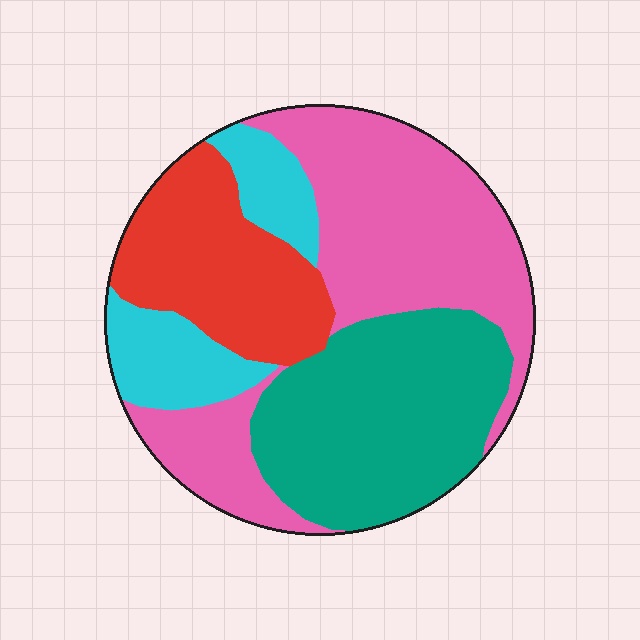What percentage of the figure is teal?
Teal covers 29% of the figure.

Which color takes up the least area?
Cyan, at roughly 15%.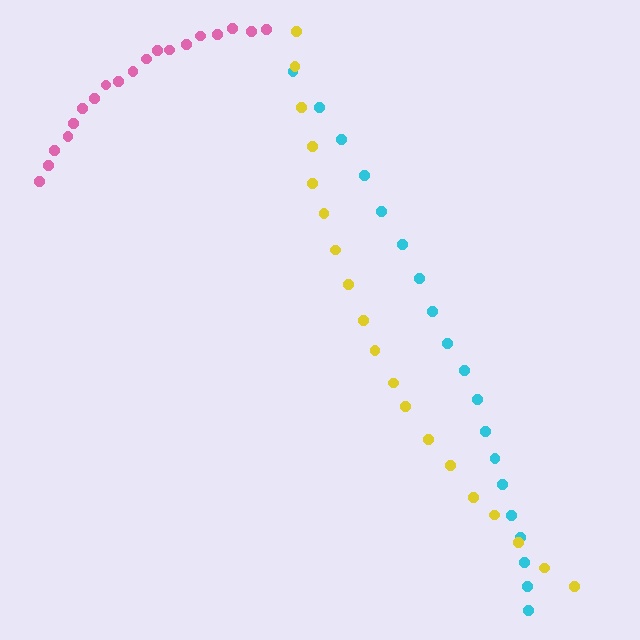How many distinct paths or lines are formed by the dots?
There are 3 distinct paths.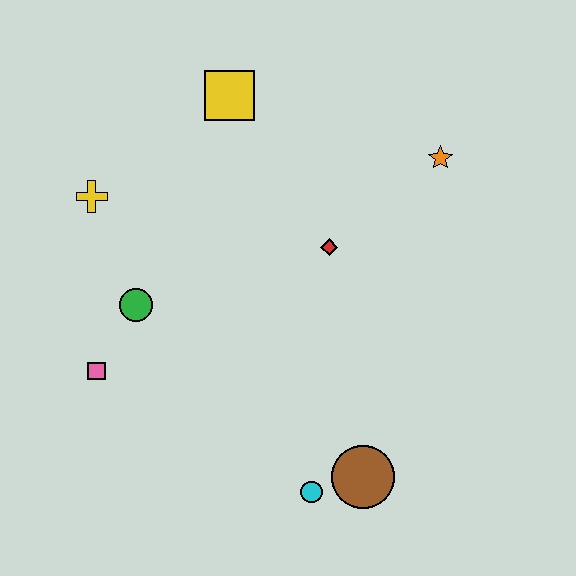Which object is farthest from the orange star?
The pink square is farthest from the orange star.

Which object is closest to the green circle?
The pink square is closest to the green circle.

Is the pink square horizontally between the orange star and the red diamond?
No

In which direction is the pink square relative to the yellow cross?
The pink square is below the yellow cross.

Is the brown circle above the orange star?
No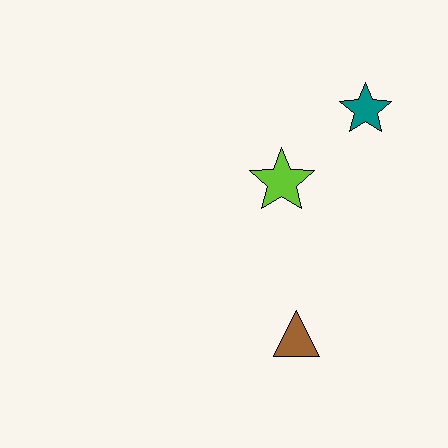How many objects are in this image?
There are 3 objects.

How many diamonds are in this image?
There are no diamonds.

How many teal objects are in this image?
There is 1 teal object.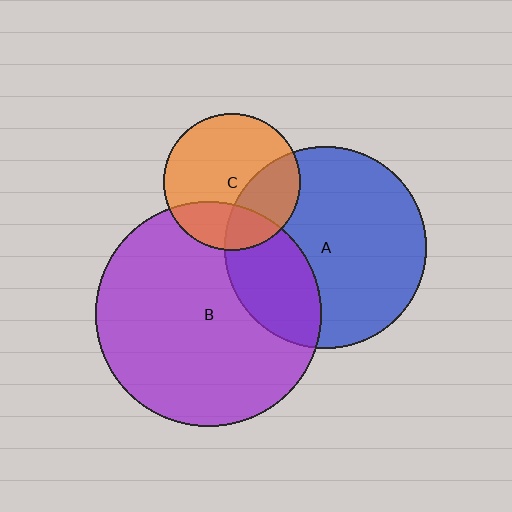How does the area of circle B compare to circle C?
Approximately 2.7 times.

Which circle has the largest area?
Circle B (purple).